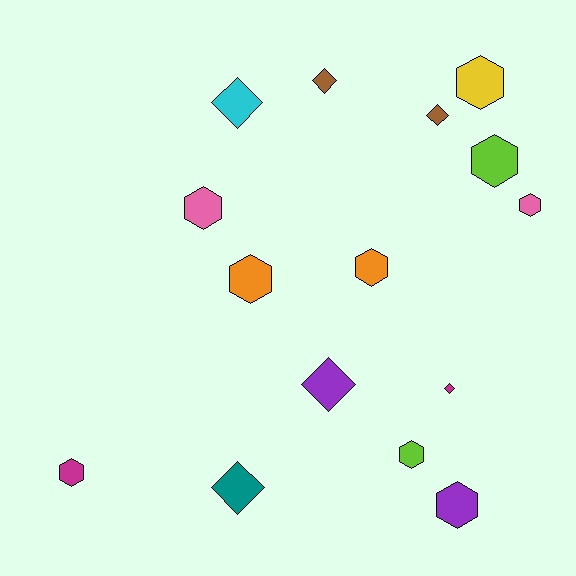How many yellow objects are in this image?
There is 1 yellow object.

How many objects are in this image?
There are 15 objects.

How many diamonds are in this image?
There are 6 diamonds.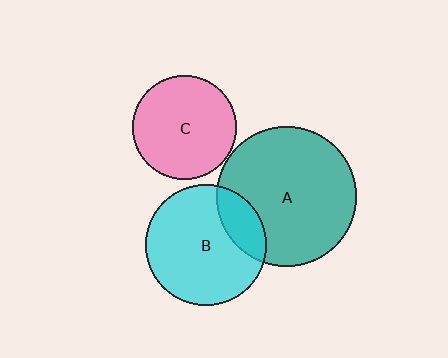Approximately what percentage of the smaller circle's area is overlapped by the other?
Approximately 20%.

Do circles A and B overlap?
Yes.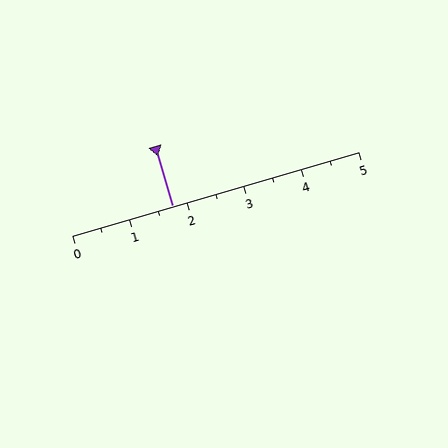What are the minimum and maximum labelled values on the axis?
The axis runs from 0 to 5.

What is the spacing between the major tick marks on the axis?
The major ticks are spaced 1 apart.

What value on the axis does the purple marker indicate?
The marker indicates approximately 1.8.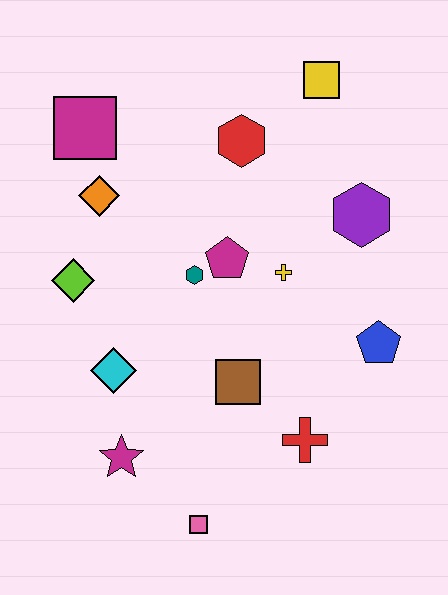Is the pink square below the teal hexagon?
Yes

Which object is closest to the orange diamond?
The magenta square is closest to the orange diamond.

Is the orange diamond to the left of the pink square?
Yes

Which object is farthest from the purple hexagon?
The pink square is farthest from the purple hexagon.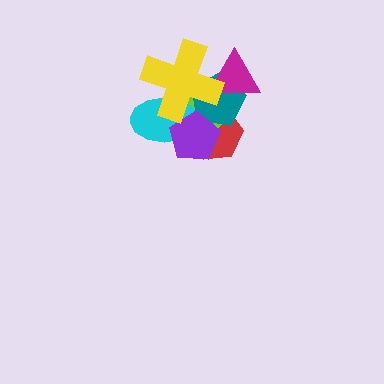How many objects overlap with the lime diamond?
6 objects overlap with the lime diamond.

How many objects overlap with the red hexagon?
5 objects overlap with the red hexagon.